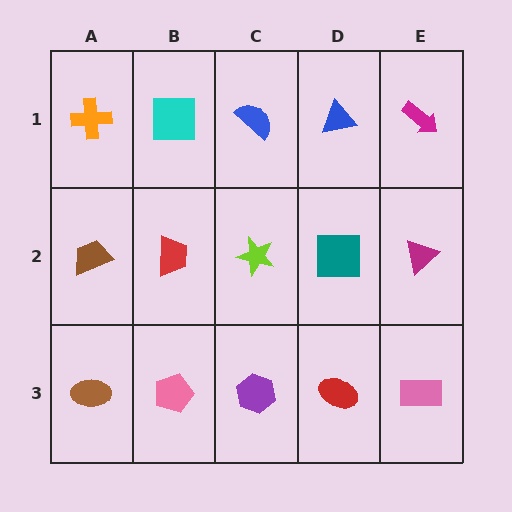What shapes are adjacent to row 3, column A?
A brown trapezoid (row 2, column A), a pink pentagon (row 3, column B).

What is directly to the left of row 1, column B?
An orange cross.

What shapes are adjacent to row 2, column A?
An orange cross (row 1, column A), a brown ellipse (row 3, column A), a red trapezoid (row 2, column B).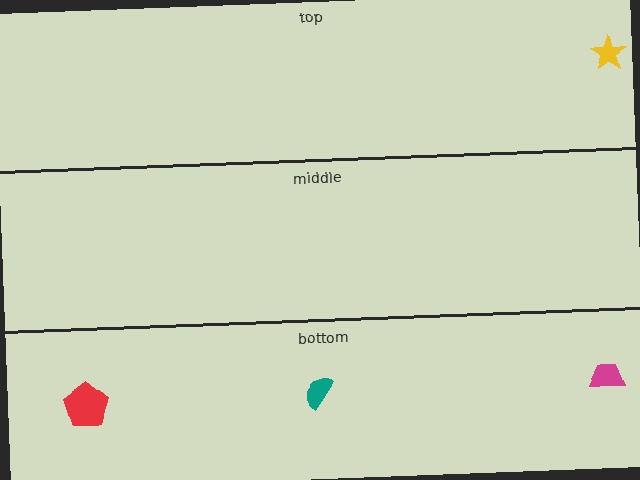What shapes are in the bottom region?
The red pentagon, the teal semicircle, the magenta trapezoid.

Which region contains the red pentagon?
The bottom region.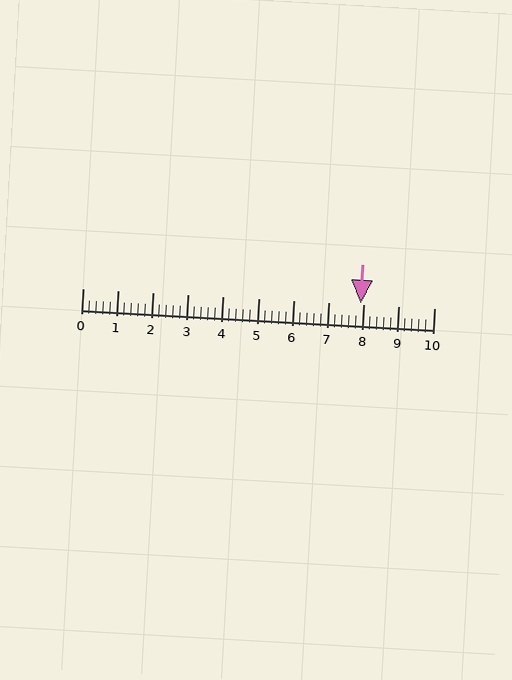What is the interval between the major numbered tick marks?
The major tick marks are spaced 1 units apart.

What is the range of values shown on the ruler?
The ruler shows values from 0 to 10.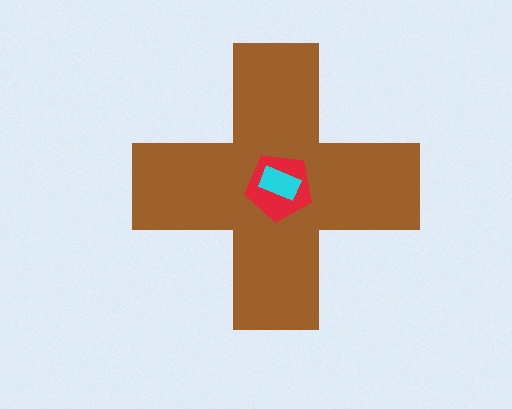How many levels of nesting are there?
3.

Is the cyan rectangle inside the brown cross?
Yes.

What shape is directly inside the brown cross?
The red pentagon.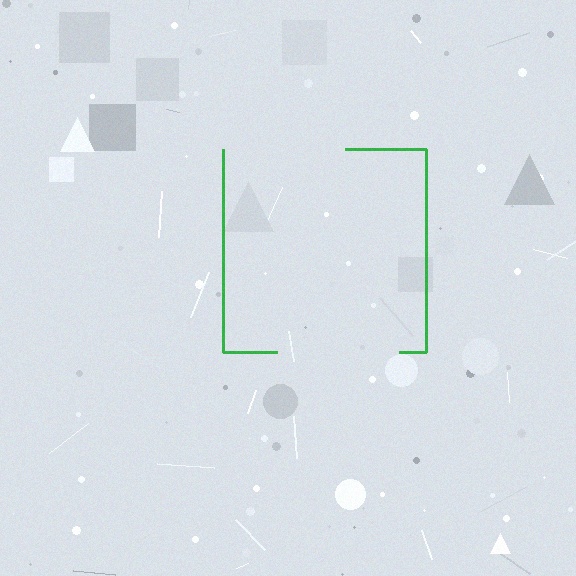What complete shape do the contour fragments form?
The contour fragments form a square.